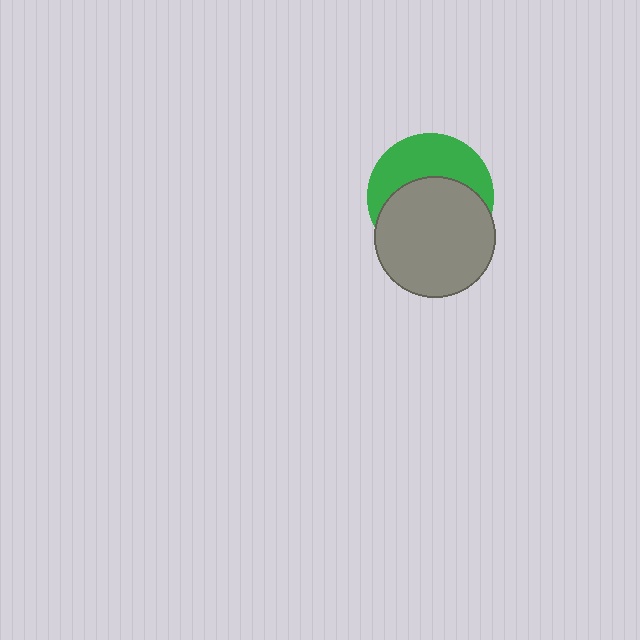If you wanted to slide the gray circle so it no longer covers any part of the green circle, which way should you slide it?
Slide it down — that is the most direct way to separate the two shapes.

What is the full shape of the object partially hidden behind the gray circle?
The partially hidden object is a green circle.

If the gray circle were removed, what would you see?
You would see the complete green circle.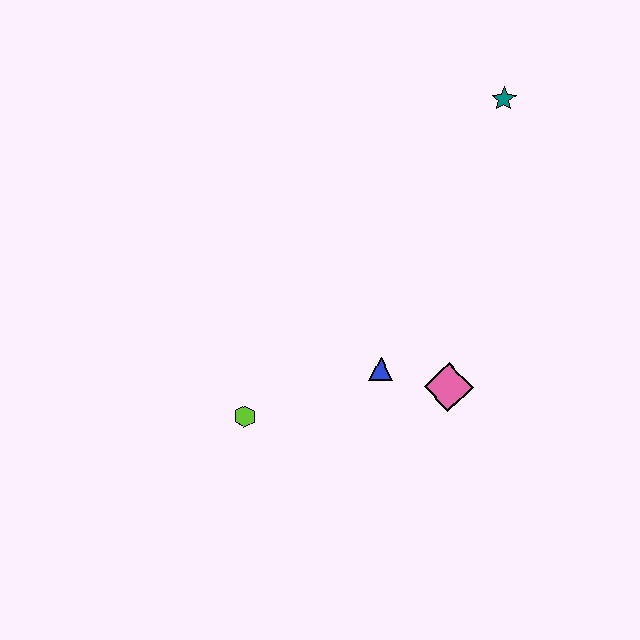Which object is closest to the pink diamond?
The blue triangle is closest to the pink diamond.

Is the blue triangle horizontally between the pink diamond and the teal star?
No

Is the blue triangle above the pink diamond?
Yes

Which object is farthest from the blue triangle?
The teal star is farthest from the blue triangle.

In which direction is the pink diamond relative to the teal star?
The pink diamond is below the teal star.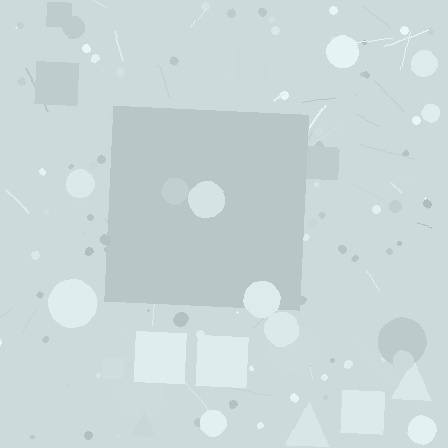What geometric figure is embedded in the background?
A square is embedded in the background.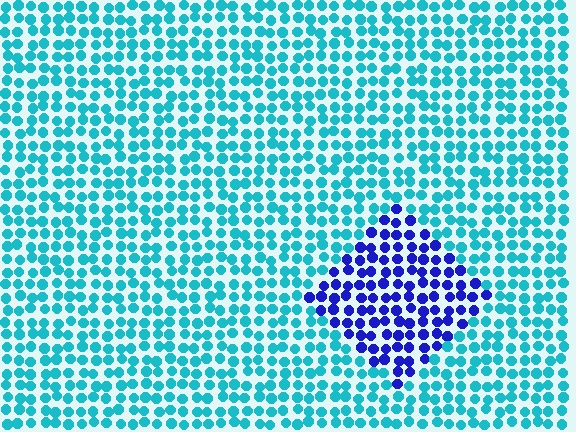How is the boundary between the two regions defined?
The boundary is defined purely by a slight shift in hue (about 57 degrees). Spacing, size, and orientation are identical on both sides.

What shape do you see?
I see a diamond.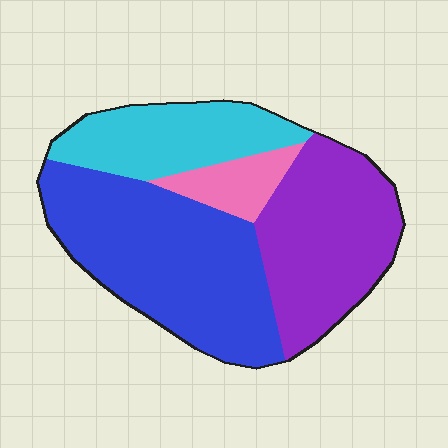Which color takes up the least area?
Pink, at roughly 10%.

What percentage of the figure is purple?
Purple covers around 30% of the figure.